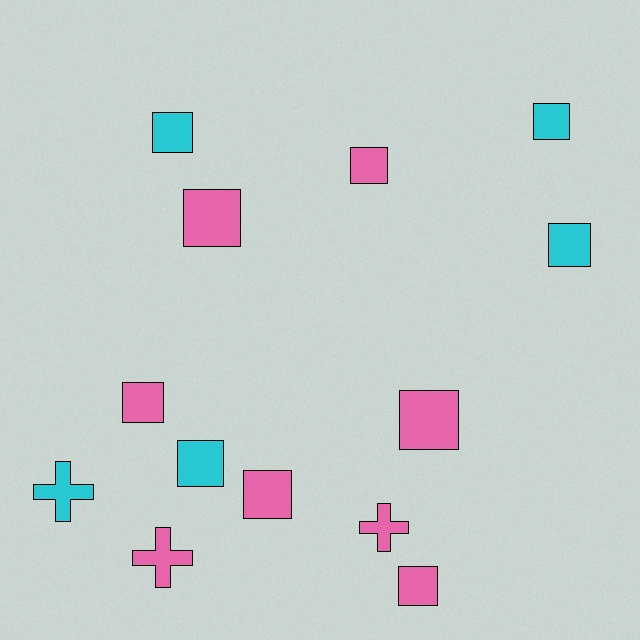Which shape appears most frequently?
Square, with 10 objects.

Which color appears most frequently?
Pink, with 8 objects.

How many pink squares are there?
There are 6 pink squares.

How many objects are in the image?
There are 13 objects.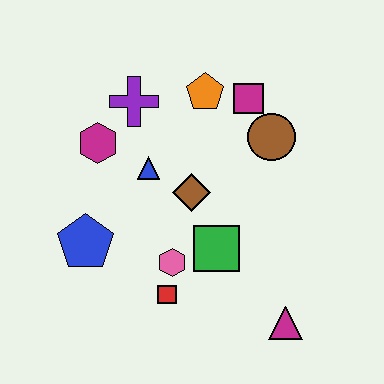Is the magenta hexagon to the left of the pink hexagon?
Yes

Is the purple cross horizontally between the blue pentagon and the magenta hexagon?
No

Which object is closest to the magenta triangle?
The green square is closest to the magenta triangle.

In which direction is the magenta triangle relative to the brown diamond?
The magenta triangle is below the brown diamond.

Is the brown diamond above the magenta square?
No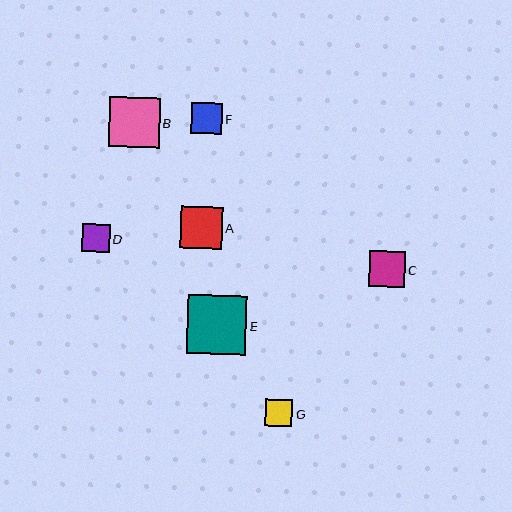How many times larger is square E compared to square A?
Square E is approximately 1.4 times the size of square A.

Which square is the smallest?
Square G is the smallest with a size of approximately 27 pixels.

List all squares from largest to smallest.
From largest to smallest: E, B, A, C, F, D, G.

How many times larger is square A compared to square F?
Square A is approximately 1.4 times the size of square F.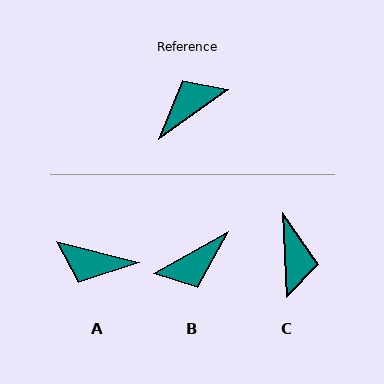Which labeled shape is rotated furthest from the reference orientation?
B, about 173 degrees away.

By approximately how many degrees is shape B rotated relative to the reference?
Approximately 173 degrees counter-clockwise.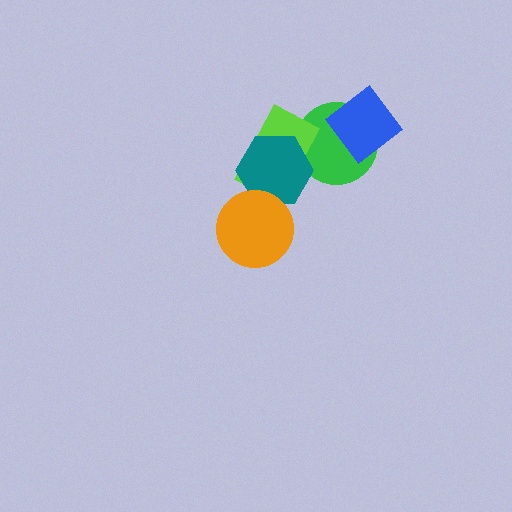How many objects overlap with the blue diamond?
1 object overlaps with the blue diamond.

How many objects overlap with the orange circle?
1 object overlaps with the orange circle.